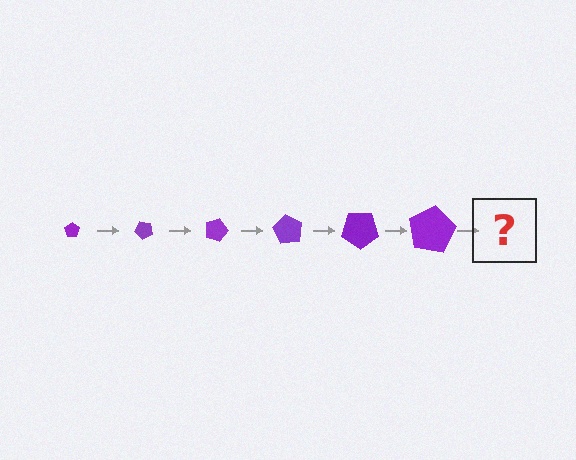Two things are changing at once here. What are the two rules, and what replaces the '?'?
The two rules are that the pentagon grows larger each step and it rotates 45 degrees each step. The '?' should be a pentagon, larger than the previous one and rotated 270 degrees from the start.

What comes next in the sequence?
The next element should be a pentagon, larger than the previous one and rotated 270 degrees from the start.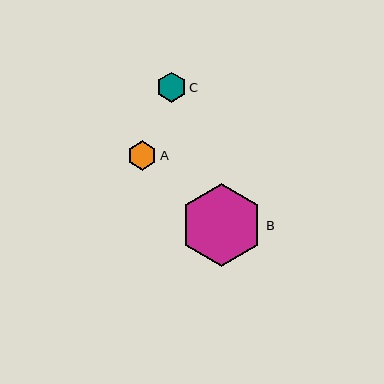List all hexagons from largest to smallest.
From largest to smallest: B, C, A.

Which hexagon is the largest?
Hexagon B is the largest with a size of approximately 84 pixels.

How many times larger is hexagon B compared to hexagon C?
Hexagon B is approximately 2.8 times the size of hexagon C.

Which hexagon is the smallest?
Hexagon A is the smallest with a size of approximately 29 pixels.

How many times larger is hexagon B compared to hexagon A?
Hexagon B is approximately 2.9 times the size of hexagon A.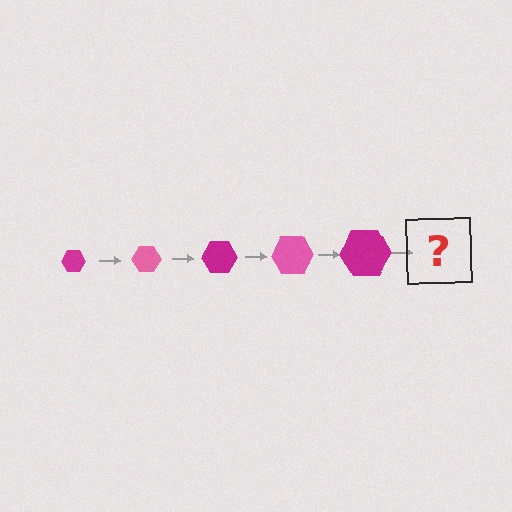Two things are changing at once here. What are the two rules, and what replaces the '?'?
The two rules are that the hexagon grows larger each step and the color cycles through magenta and pink. The '?' should be a pink hexagon, larger than the previous one.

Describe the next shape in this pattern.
It should be a pink hexagon, larger than the previous one.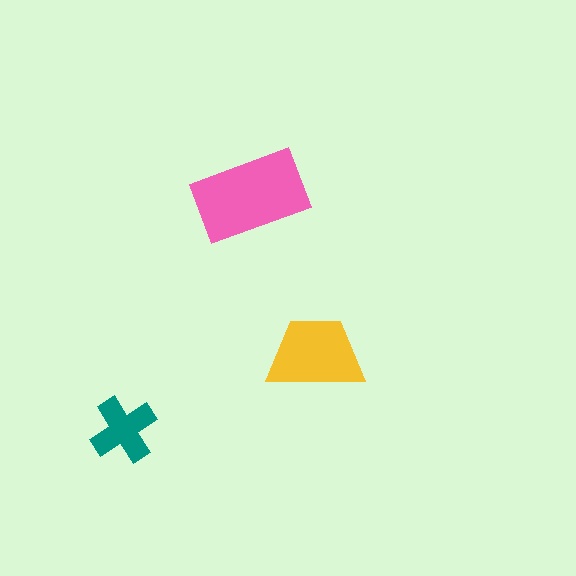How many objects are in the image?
There are 3 objects in the image.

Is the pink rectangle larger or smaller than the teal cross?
Larger.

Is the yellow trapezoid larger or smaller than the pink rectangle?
Smaller.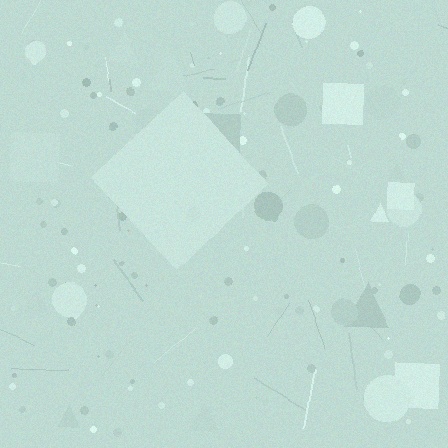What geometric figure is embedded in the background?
A diamond is embedded in the background.